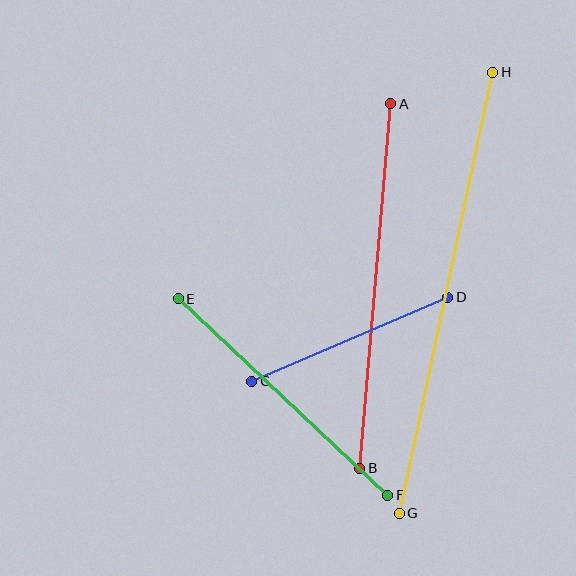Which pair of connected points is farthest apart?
Points G and H are farthest apart.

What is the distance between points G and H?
The distance is approximately 451 pixels.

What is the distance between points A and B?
The distance is approximately 365 pixels.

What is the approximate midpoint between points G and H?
The midpoint is at approximately (446, 293) pixels.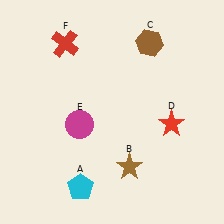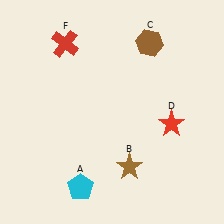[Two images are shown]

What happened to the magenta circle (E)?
The magenta circle (E) was removed in Image 2. It was in the bottom-left area of Image 1.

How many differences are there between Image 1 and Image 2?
There is 1 difference between the two images.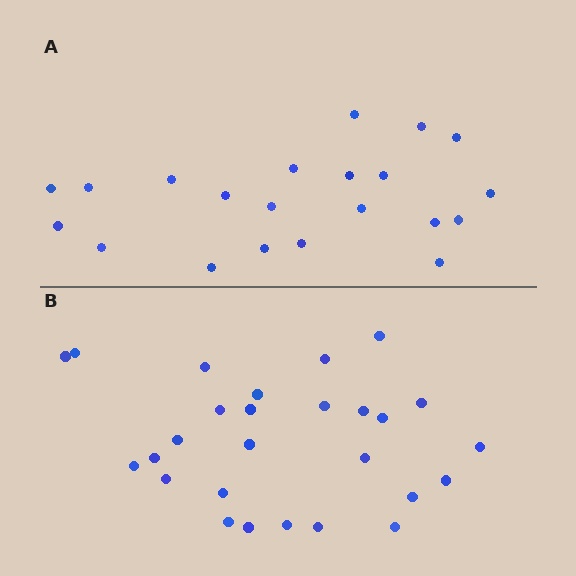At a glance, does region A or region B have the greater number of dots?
Region B (the bottom region) has more dots.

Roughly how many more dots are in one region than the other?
Region B has about 6 more dots than region A.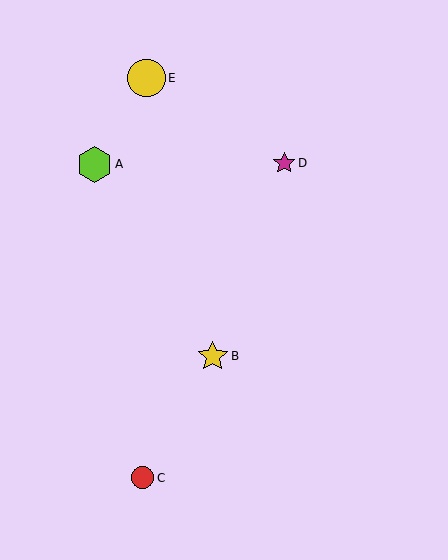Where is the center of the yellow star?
The center of the yellow star is at (213, 356).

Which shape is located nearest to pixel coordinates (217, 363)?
The yellow star (labeled B) at (213, 356) is nearest to that location.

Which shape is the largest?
The yellow circle (labeled E) is the largest.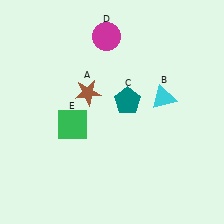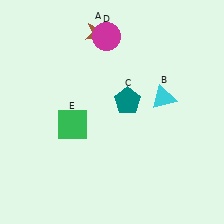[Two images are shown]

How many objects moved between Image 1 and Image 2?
1 object moved between the two images.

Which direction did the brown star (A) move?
The brown star (A) moved up.